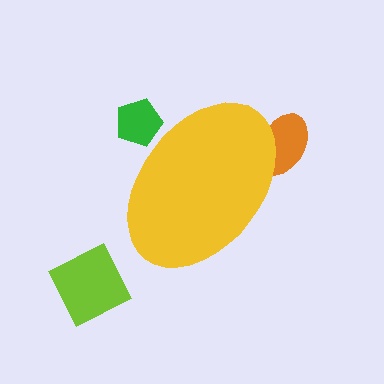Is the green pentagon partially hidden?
Yes, the green pentagon is partially hidden behind the yellow ellipse.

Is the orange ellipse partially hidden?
Yes, the orange ellipse is partially hidden behind the yellow ellipse.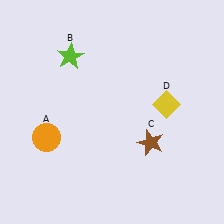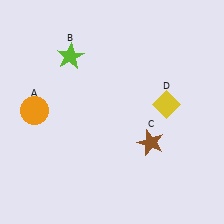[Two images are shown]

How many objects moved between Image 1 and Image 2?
1 object moved between the two images.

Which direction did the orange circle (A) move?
The orange circle (A) moved up.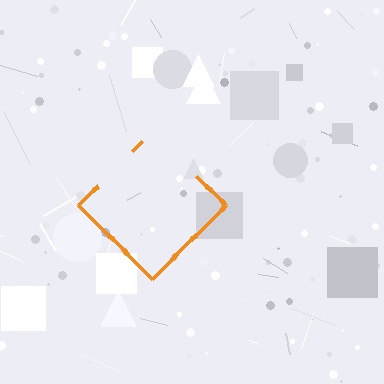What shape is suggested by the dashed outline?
The dashed outline suggests a diamond.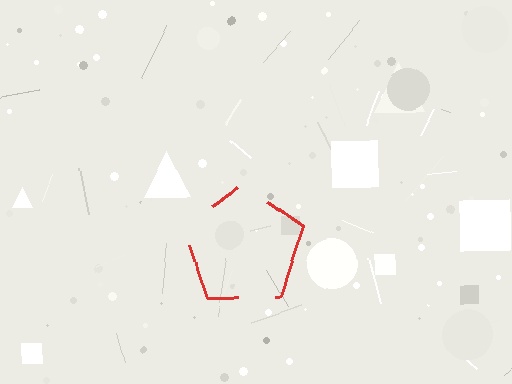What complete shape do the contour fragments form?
The contour fragments form a pentagon.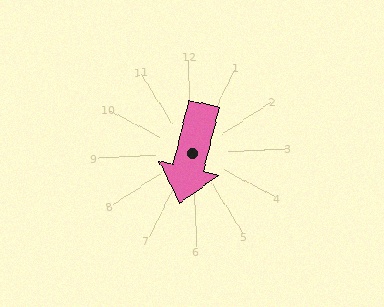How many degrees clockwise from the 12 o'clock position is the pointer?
Approximately 196 degrees.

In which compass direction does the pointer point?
South.